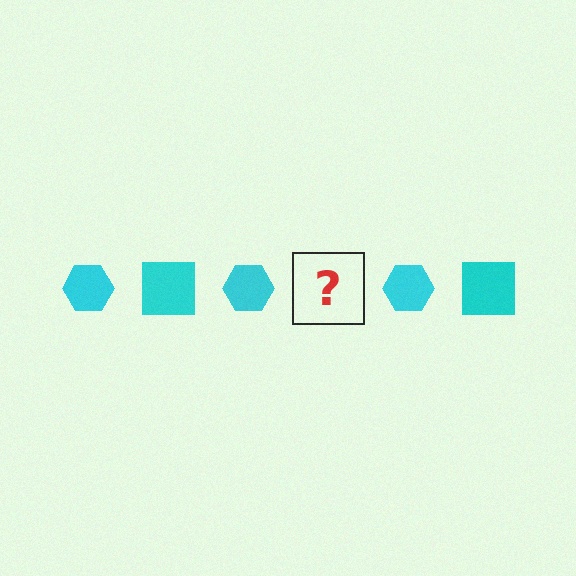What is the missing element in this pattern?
The missing element is a cyan square.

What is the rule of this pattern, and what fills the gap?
The rule is that the pattern cycles through hexagon, square shapes in cyan. The gap should be filled with a cyan square.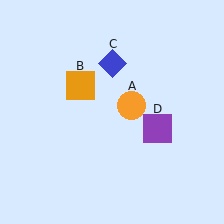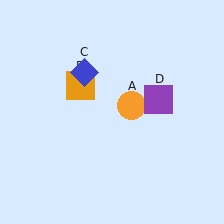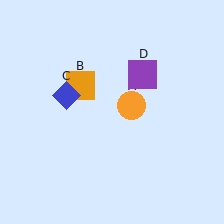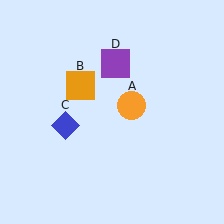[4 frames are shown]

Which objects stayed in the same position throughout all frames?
Orange circle (object A) and orange square (object B) remained stationary.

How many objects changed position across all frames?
2 objects changed position: blue diamond (object C), purple square (object D).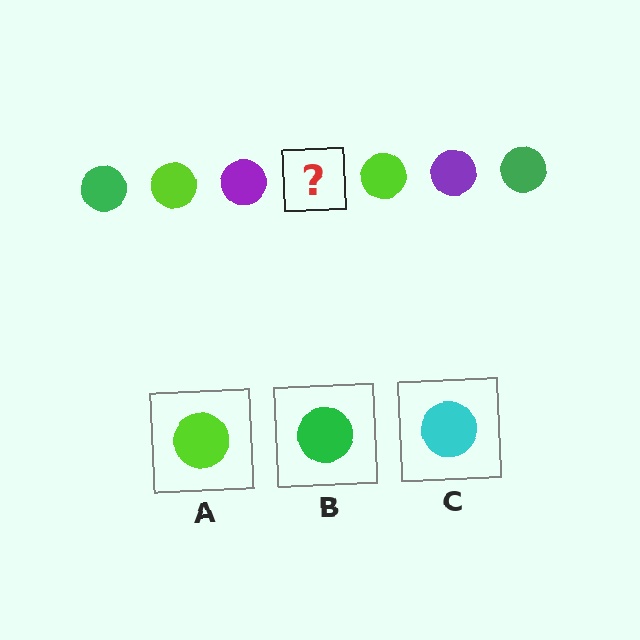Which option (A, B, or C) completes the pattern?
B.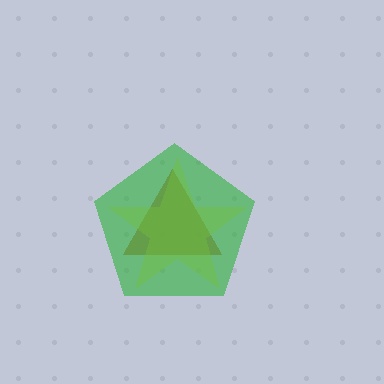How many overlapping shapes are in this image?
There are 3 overlapping shapes in the image.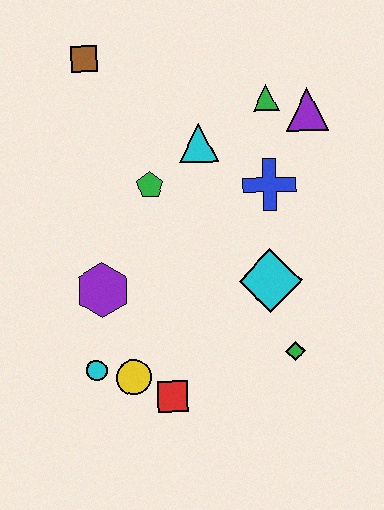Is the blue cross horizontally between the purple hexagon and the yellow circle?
No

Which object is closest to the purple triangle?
The green triangle is closest to the purple triangle.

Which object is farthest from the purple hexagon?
The purple triangle is farthest from the purple hexagon.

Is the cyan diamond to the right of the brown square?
Yes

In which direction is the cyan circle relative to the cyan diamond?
The cyan circle is to the left of the cyan diamond.